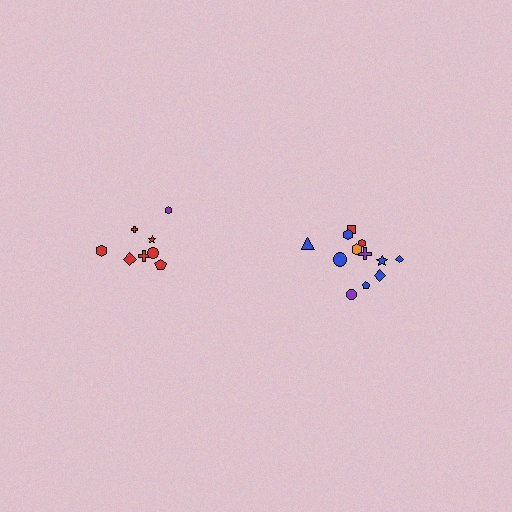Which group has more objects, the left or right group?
The right group.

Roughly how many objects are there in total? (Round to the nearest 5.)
Roughly 20 objects in total.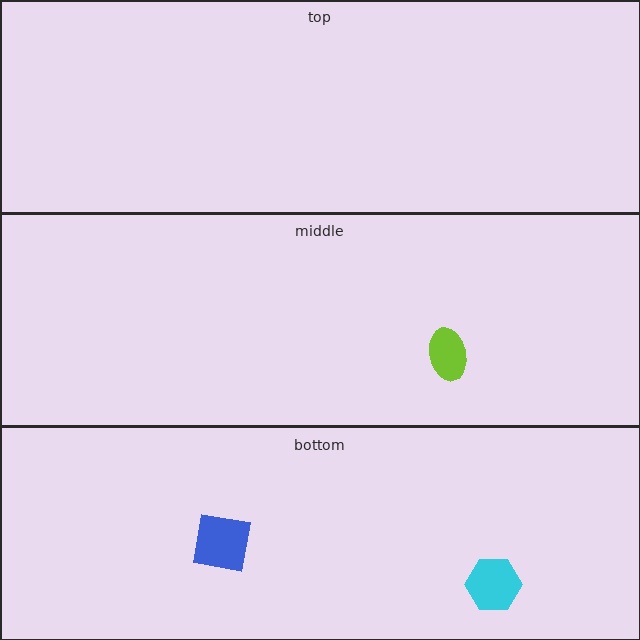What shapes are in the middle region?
The lime ellipse.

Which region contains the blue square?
The bottom region.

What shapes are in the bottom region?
The blue square, the cyan hexagon.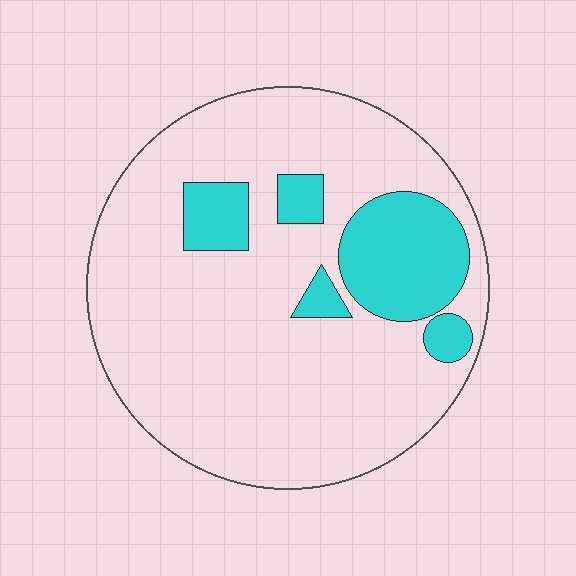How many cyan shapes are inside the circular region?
5.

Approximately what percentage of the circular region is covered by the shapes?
Approximately 20%.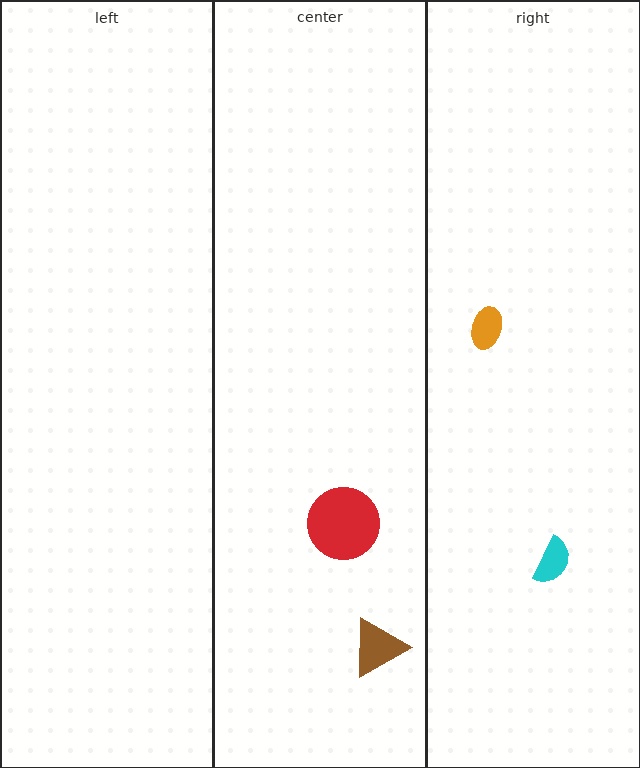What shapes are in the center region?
The brown triangle, the red circle.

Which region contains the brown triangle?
The center region.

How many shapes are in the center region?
2.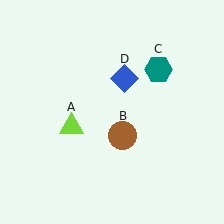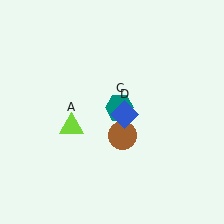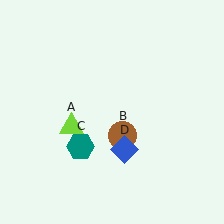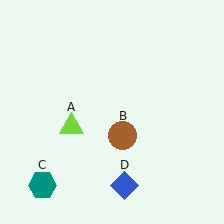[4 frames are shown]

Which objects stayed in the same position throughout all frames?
Lime triangle (object A) and brown circle (object B) remained stationary.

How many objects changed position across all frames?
2 objects changed position: teal hexagon (object C), blue diamond (object D).